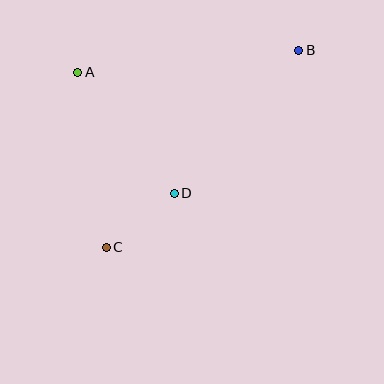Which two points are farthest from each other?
Points B and C are farthest from each other.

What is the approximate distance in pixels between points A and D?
The distance between A and D is approximately 155 pixels.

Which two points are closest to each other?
Points C and D are closest to each other.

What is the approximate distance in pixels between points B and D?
The distance between B and D is approximately 190 pixels.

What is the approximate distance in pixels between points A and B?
The distance between A and B is approximately 222 pixels.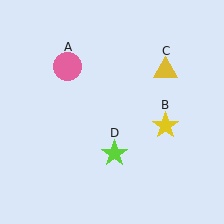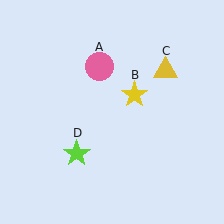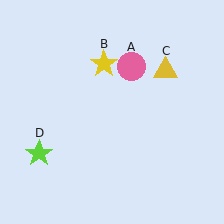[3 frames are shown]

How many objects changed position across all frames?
3 objects changed position: pink circle (object A), yellow star (object B), lime star (object D).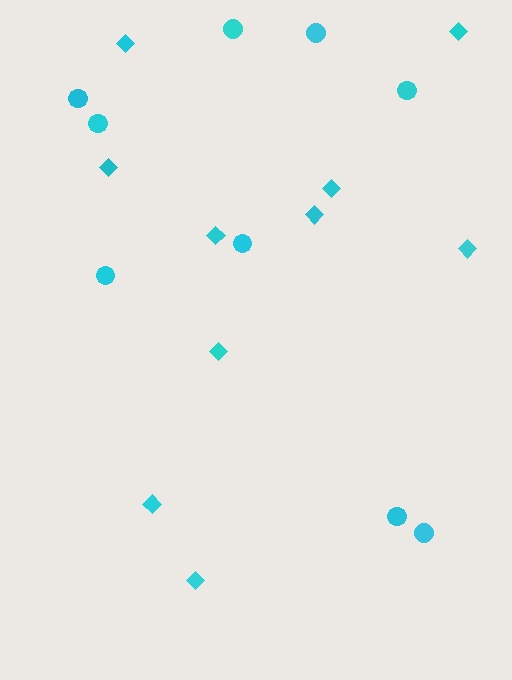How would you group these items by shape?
There are 2 groups: one group of circles (9) and one group of diamonds (10).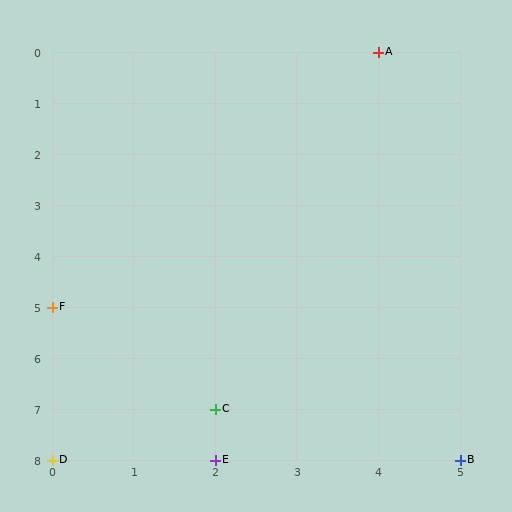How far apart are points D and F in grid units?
Points D and F are 3 rows apart.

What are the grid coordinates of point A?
Point A is at grid coordinates (4, 0).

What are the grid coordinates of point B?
Point B is at grid coordinates (5, 8).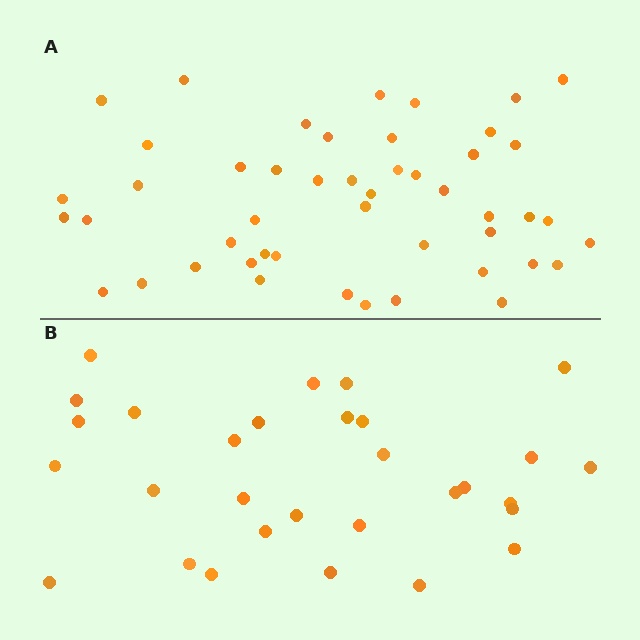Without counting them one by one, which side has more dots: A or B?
Region A (the top region) has more dots.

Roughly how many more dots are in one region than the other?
Region A has approximately 20 more dots than region B.